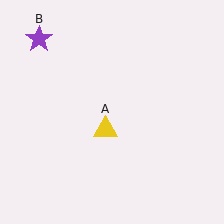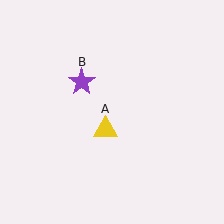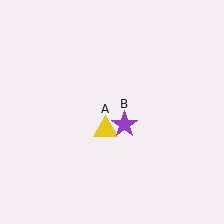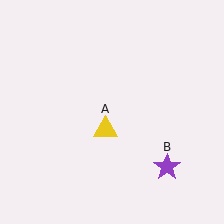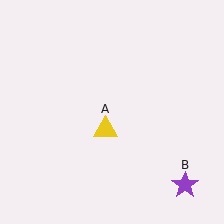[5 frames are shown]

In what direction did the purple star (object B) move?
The purple star (object B) moved down and to the right.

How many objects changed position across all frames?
1 object changed position: purple star (object B).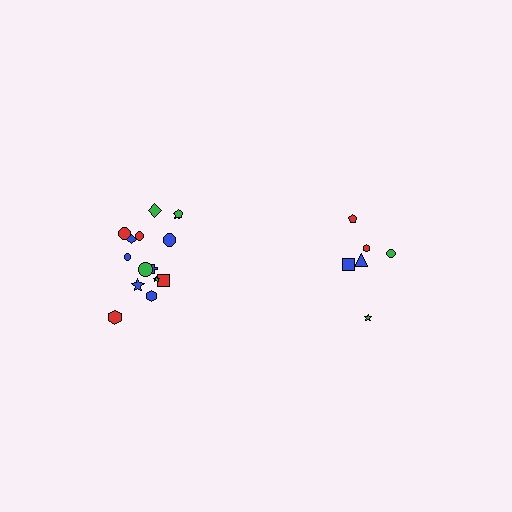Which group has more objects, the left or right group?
The left group.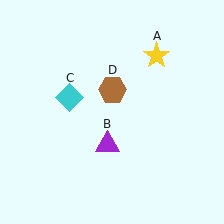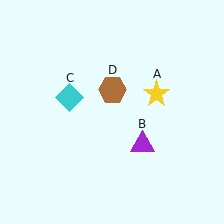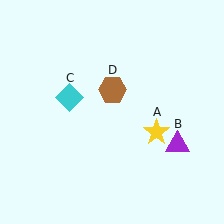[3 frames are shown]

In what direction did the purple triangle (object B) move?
The purple triangle (object B) moved right.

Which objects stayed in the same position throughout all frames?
Cyan diamond (object C) and brown hexagon (object D) remained stationary.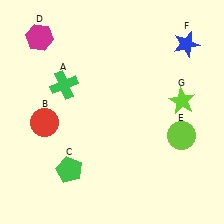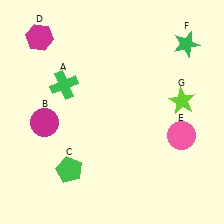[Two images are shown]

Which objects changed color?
B changed from red to magenta. E changed from lime to pink. F changed from blue to green.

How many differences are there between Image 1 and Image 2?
There are 3 differences between the two images.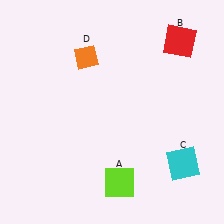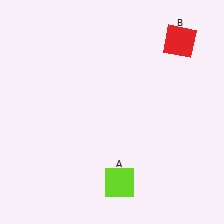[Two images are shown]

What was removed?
The cyan square (C), the orange diamond (D) were removed in Image 2.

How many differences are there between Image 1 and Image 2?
There are 2 differences between the two images.